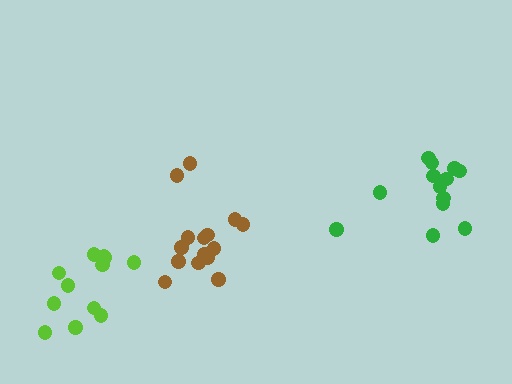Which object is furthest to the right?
The green cluster is rightmost.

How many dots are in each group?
Group 1: 15 dots, Group 2: 12 dots, Group 3: 13 dots (40 total).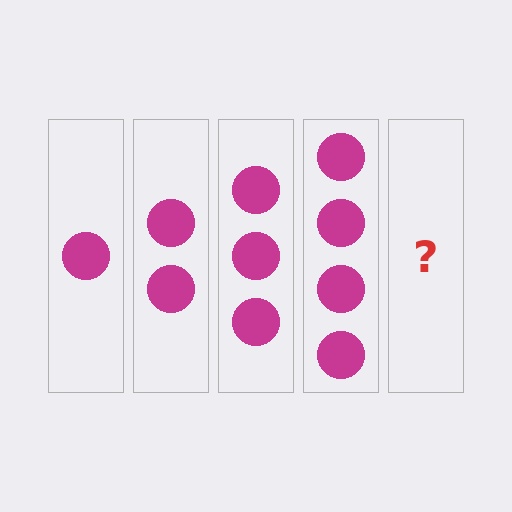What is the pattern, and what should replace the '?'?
The pattern is that each step adds one more circle. The '?' should be 5 circles.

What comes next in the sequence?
The next element should be 5 circles.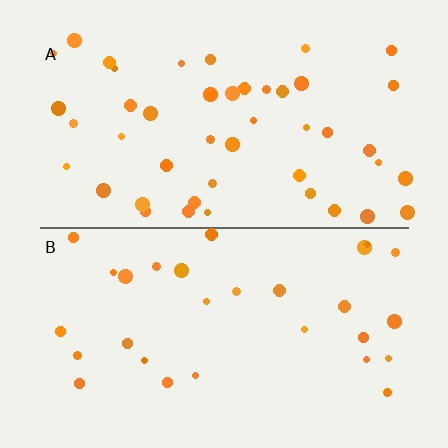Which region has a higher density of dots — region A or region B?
A (the top).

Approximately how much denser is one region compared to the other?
Approximately 1.6× — region A over region B.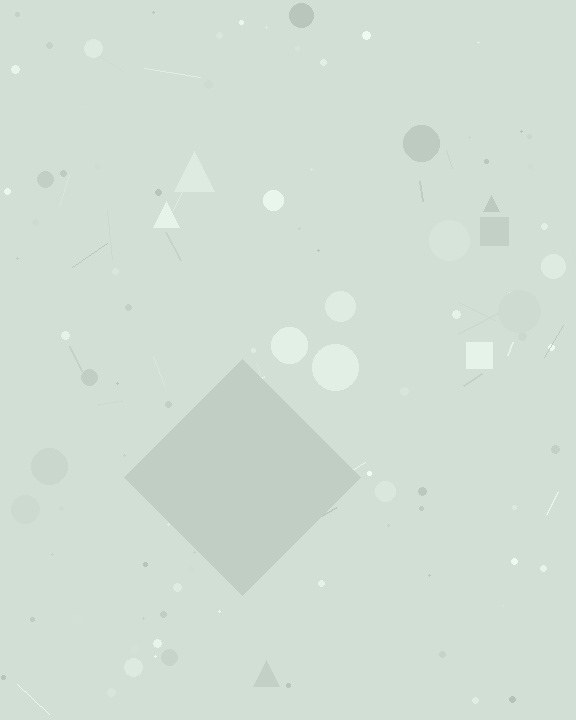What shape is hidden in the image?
A diamond is hidden in the image.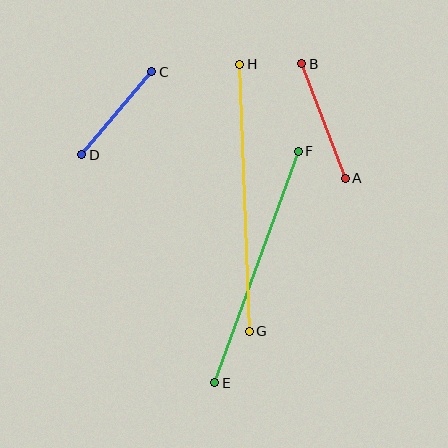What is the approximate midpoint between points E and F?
The midpoint is at approximately (256, 267) pixels.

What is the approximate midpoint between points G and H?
The midpoint is at approximately (244, 198) pixels.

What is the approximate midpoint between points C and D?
The midpoint is at approximately (117, 113) pixels.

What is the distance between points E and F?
The distance is approximately 246 pixels.